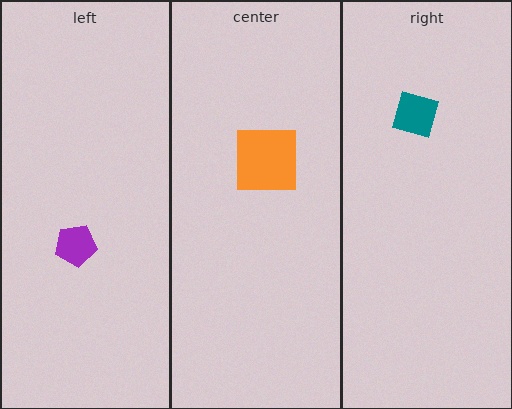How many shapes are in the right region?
1.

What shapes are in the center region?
The orange square.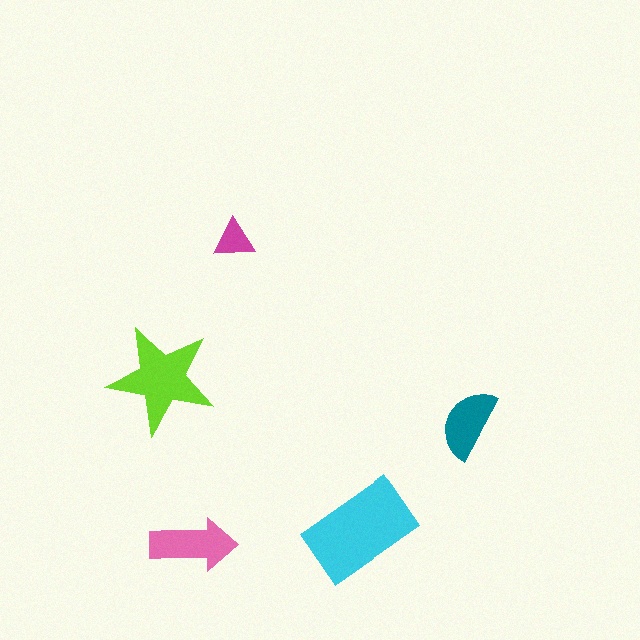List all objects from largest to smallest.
The cyan rectangle, the lime star, the pink arrow, the teal semicircle, the magenta triangle.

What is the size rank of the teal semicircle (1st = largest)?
4th.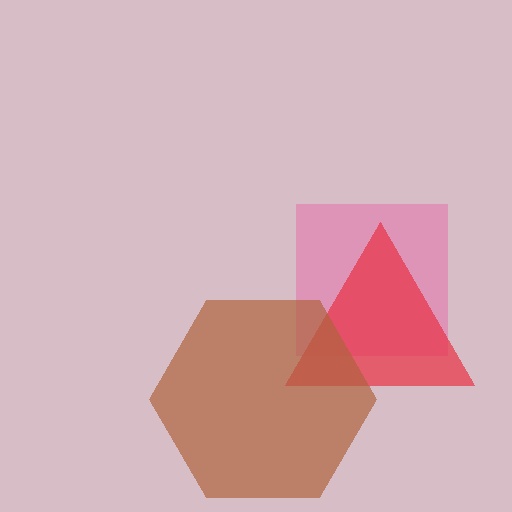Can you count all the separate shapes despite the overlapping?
Yes, there are 3 separate shapes.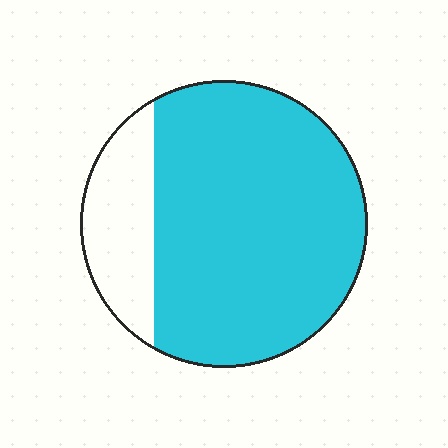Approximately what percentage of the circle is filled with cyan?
Approximately 80%.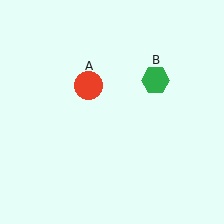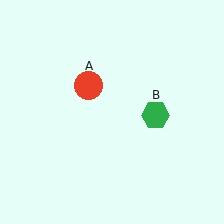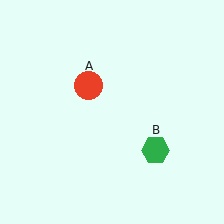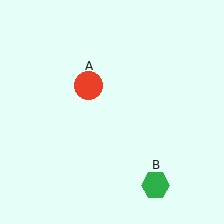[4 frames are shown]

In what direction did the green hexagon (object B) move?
The green hexagon (object B) moved down.